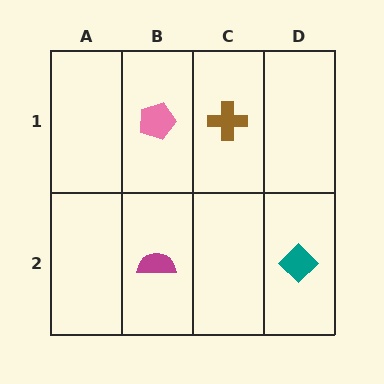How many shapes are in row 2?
2 shapes.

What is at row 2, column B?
A magenta semicircle.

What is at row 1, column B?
A pink pentagon.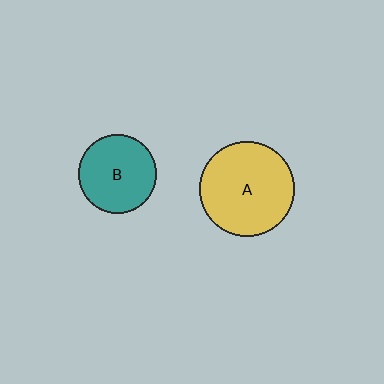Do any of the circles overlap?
No, none of the circles overlap.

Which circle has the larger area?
Circle A (yellow).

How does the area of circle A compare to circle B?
Approximately 1.5 times.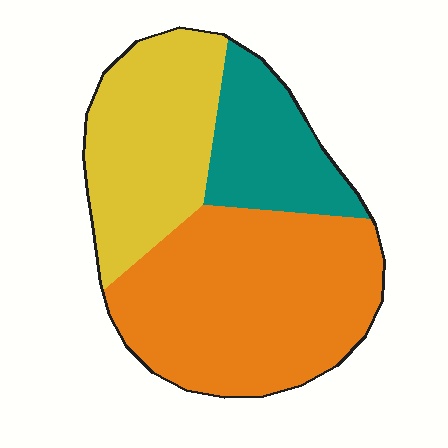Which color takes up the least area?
Teal, at roughly 20%.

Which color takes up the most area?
Orange, at roughly 50%.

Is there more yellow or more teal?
Yellow.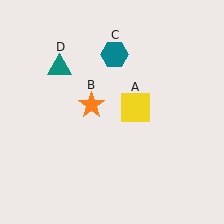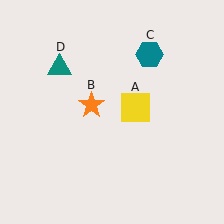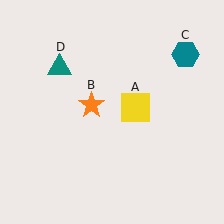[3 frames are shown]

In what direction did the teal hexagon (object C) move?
The teal hexagon (object C) moved right.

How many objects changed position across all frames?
1 object changed position: teal hexagon (object C).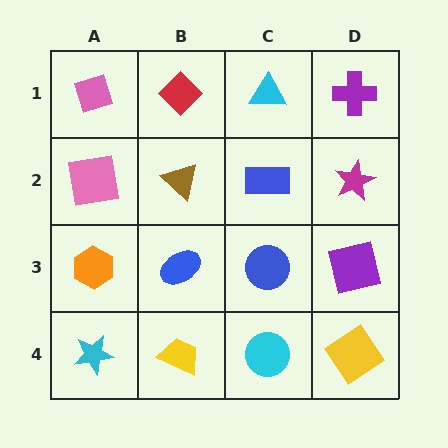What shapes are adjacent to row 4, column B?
A blue ellipse (row 3, column B), a cyan star (row 4, column A), a cyan circle (row 4, column C).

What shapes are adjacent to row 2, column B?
A red diamond (row 1, column B), a blue ellipse (row 3, column B), a pink square (row 2, column A), a blue rectangle (row 2, column C).